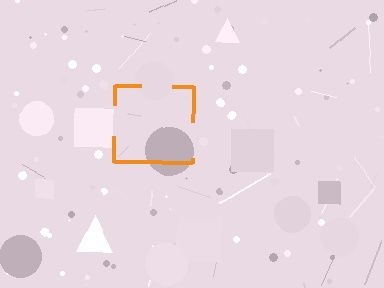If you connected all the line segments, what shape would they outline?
They would outline a square.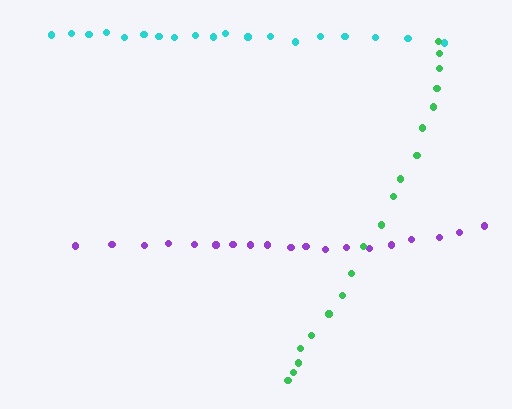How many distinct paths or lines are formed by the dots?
There are 3 distinct paths.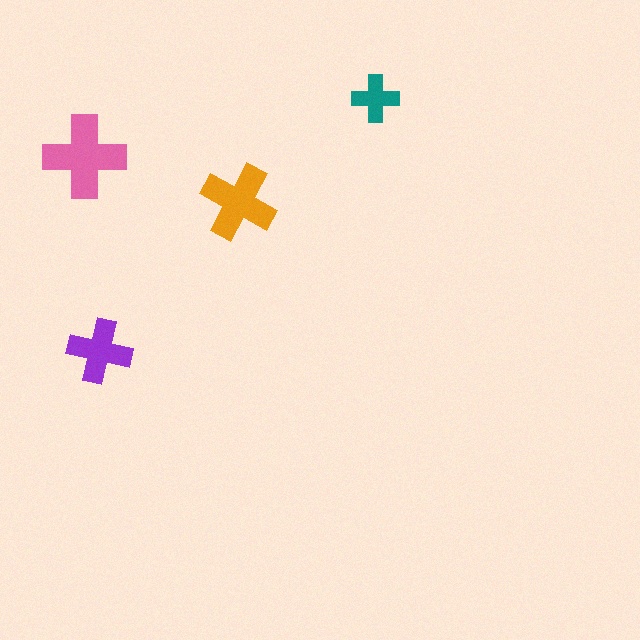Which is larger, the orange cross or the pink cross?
The pink one.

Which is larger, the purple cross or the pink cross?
The pink one.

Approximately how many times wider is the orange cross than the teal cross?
About 1.5 times wider.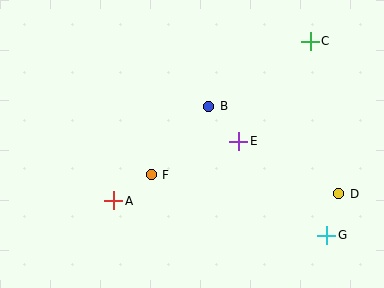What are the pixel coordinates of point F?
Point F is at (151, 175).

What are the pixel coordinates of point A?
Point A is at (114, 201).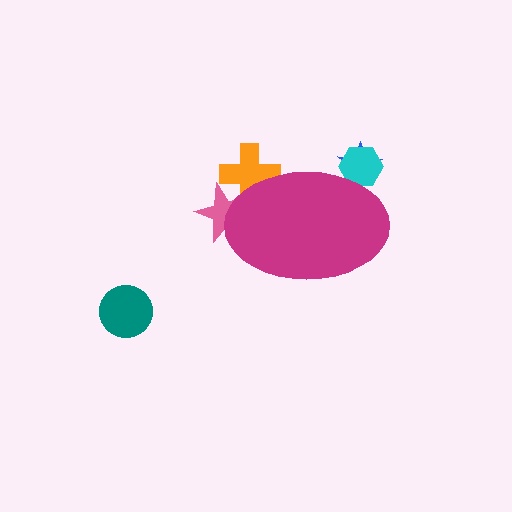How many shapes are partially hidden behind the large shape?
4 shapes are partially hidden.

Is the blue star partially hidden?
Yes, the blue star is partially hidden behind the magenta ellipse.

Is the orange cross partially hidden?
Yes, the orange cross is partially hidden behind the magenta ellipse.